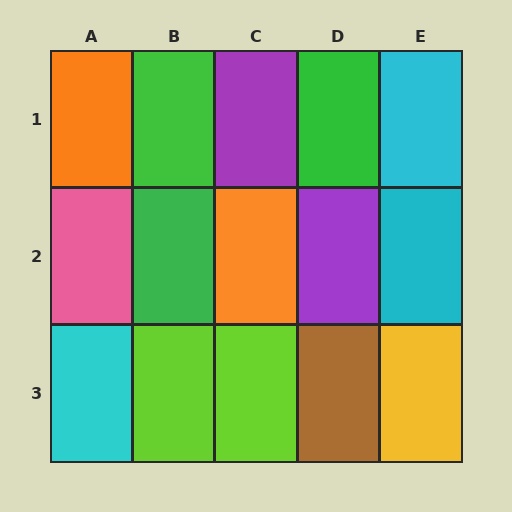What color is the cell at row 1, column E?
Cyan.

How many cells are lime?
2 cells are lime.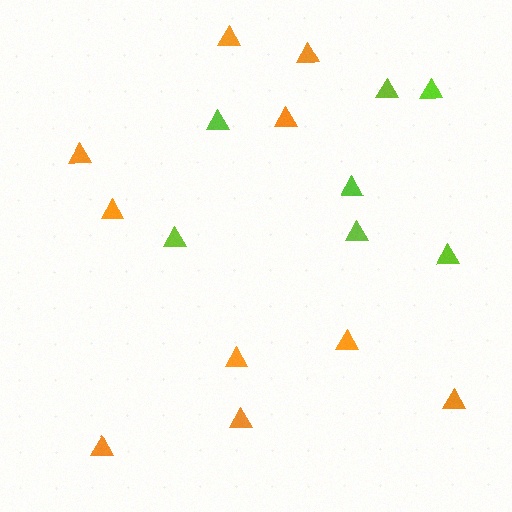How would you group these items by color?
There are 2 groups: one group of lime triangles (7) and one group of orange triangles (10).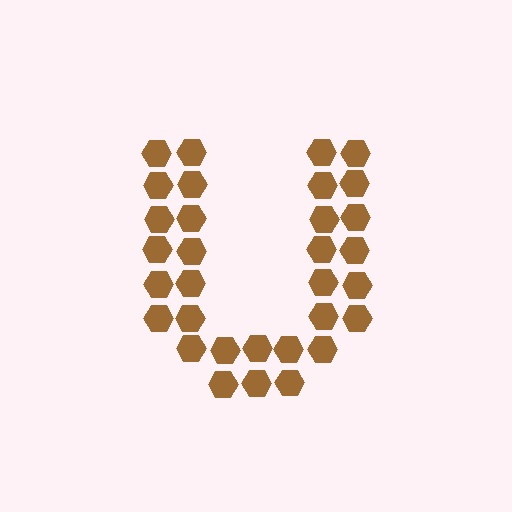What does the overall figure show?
The overall figure shows the letter U.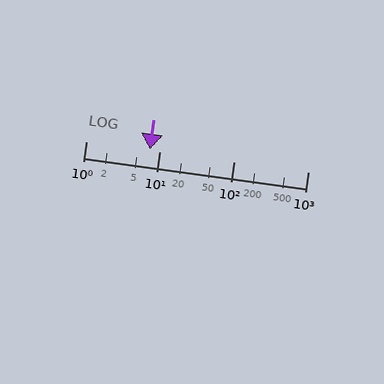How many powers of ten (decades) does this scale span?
The scale spans 3 decades, from 1 to 1000.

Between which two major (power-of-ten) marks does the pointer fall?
The pointer is between 1 and 10.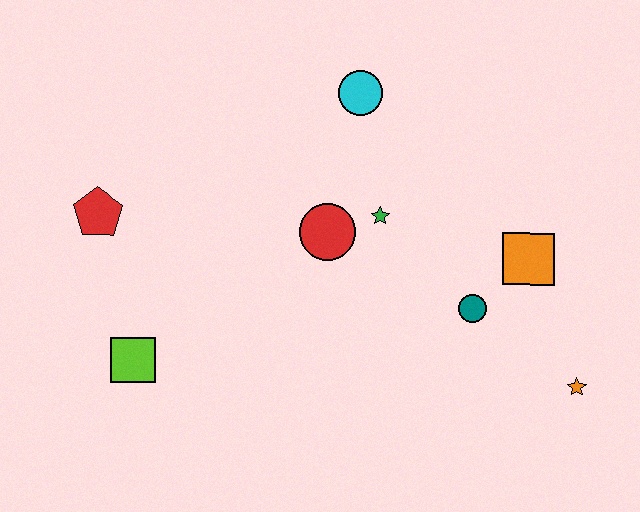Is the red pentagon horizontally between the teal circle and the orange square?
No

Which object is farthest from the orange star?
The red pentagon is farthest from the orange star.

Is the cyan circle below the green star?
No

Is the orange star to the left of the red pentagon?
No